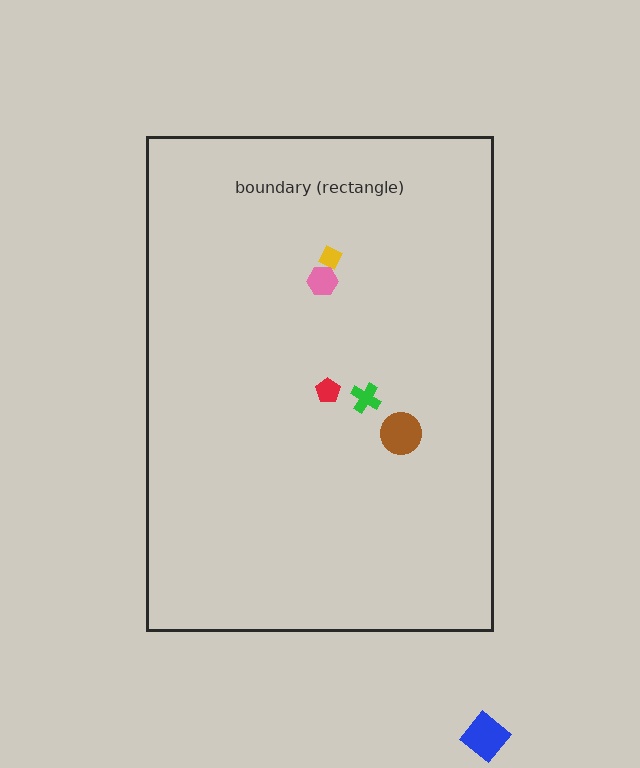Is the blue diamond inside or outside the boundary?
Outside.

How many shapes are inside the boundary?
5 inside, 1 outside.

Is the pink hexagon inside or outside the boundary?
Inside.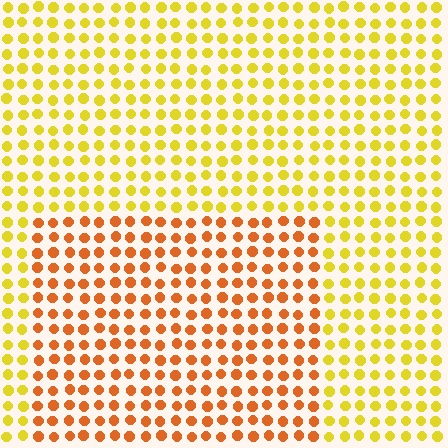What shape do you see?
I see a rectangle.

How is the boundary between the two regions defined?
The boundary is defined purely by a slight shift in hue (about 36 degrees). Spacing, size, and orientation are identical on both sides.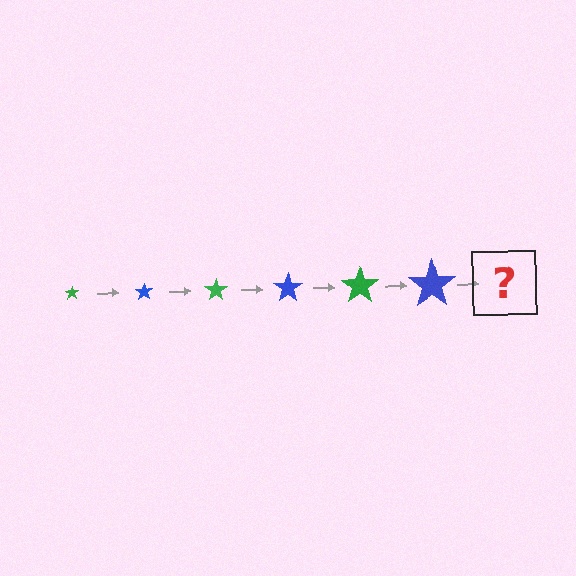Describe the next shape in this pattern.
It should be a green star, larger than the previous one.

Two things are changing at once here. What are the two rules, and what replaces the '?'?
The two rules are that the star grows larger each step and the color cycles through green and blue. The '?' should be a green star, larger than the previous one.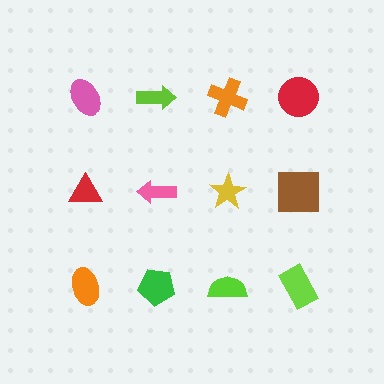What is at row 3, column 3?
A lime semicircle.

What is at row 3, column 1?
An orange ellipse.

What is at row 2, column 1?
A red triangle.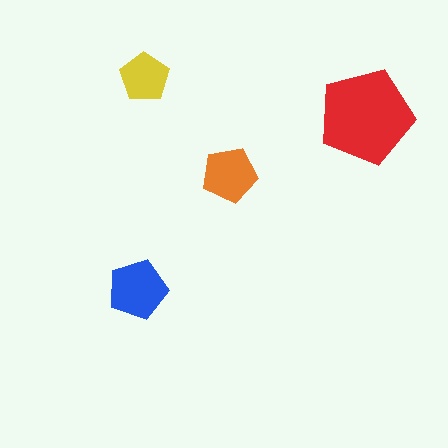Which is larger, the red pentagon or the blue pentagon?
The red one.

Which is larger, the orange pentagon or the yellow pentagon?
The orange one.